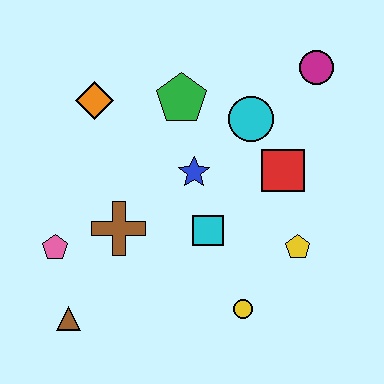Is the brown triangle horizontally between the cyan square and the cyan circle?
No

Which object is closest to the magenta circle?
The cyan circle is closest to the magenta circle.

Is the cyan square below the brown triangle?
No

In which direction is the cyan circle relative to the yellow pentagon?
The cyan circle is above the yellow pentagon.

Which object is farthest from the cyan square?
The magenta circle is farthest from the cyan square.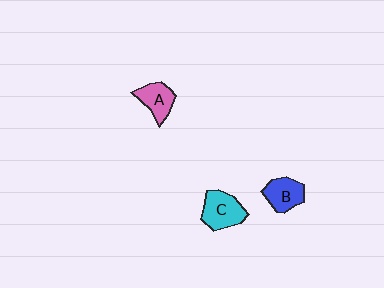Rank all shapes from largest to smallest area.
From largest to smallest: C (cyan), B (blue), A (pink).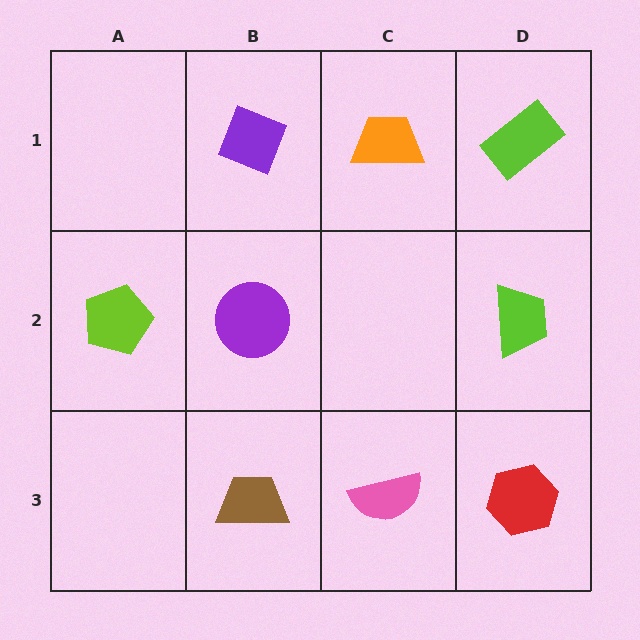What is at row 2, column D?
A lime trapezoid.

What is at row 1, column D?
A lime rectangle.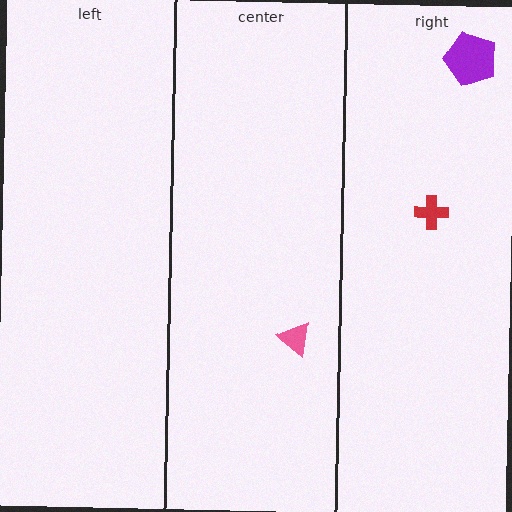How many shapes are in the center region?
1.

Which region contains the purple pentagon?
The right region.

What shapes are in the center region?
The pink triangle.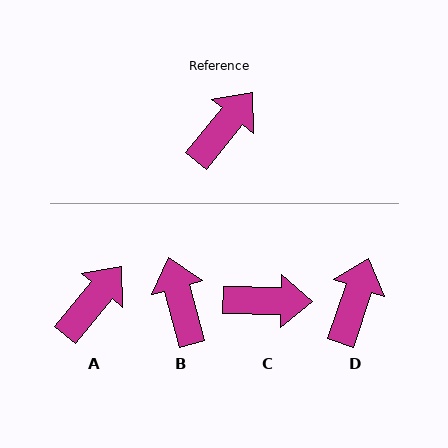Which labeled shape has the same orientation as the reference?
A.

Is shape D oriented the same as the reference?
No, it is off by about 21 degrees.